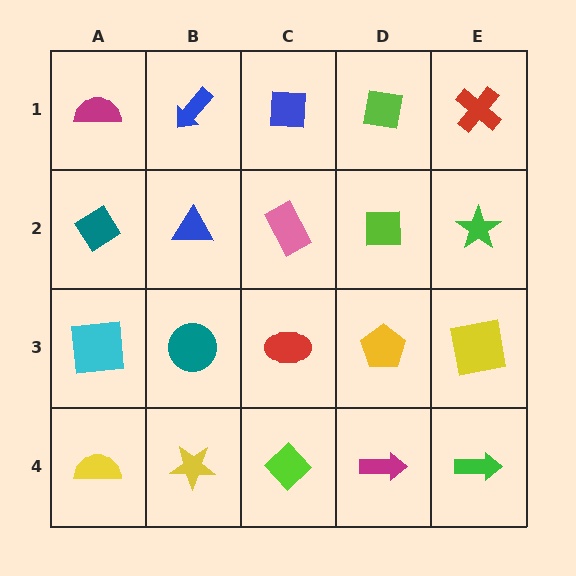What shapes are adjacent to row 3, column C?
A pink rectangle (row 2, column C), a lime diamond (row 4, column C), a teal circle (row 3, column B), a yellow pentagon (row 3, column D).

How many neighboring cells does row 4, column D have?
3.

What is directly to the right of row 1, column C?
A lime square.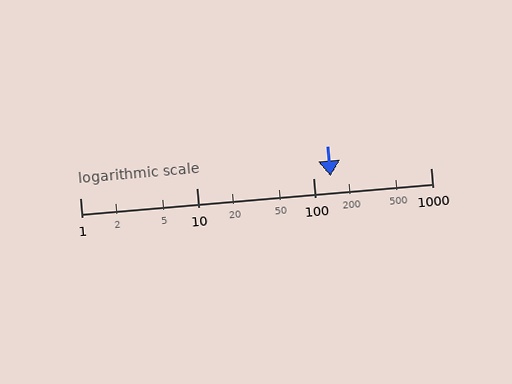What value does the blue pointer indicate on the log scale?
The pointer indicates approximately 140.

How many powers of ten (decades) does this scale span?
The scale spans 3 decades, from 1 to 1000.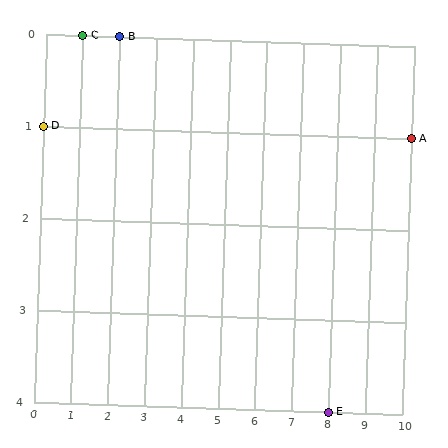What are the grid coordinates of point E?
Point E is at grid coordinates (8, 4).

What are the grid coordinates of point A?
Point A is at grid coordinates (10, 1).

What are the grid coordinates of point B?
Point B is at grid coordinates (2, 0).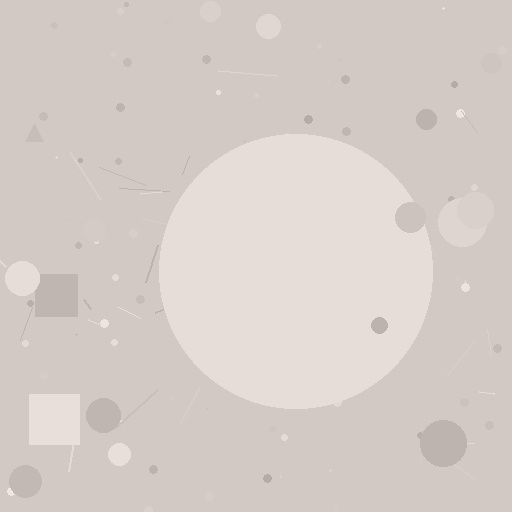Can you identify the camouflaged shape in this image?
The camouflaged shape is a circle.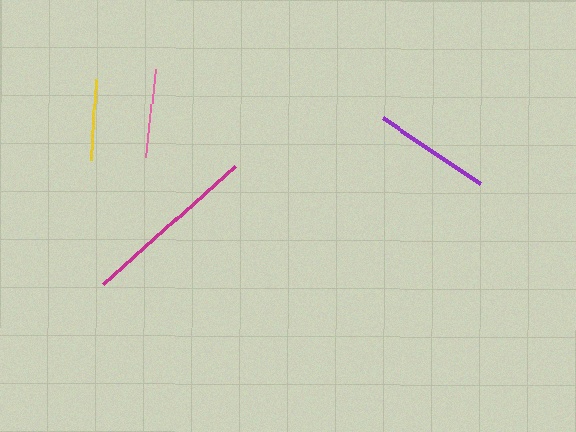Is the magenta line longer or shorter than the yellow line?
The magenta line is longer than the yellow line.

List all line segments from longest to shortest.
From longest to shortest: magenta, purple, pink, yellow.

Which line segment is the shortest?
The yellow line is the shortest at approximately 81 pixels.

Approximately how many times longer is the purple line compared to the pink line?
The purple line is approximately 1.3 times the length of the pink line.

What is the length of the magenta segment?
The magenta segment is approximately 178 pixels long.